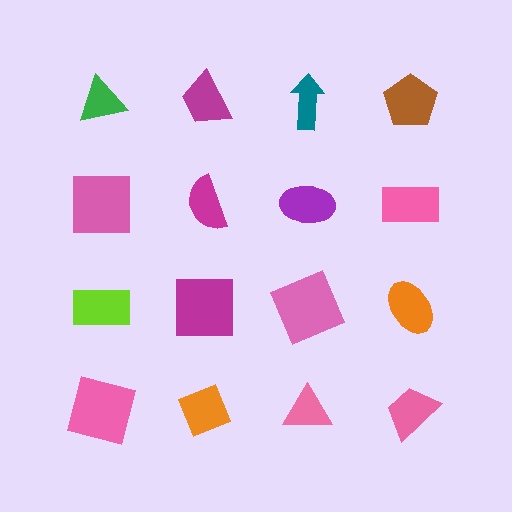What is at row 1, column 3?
A teal arrow.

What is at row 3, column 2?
A magenta square.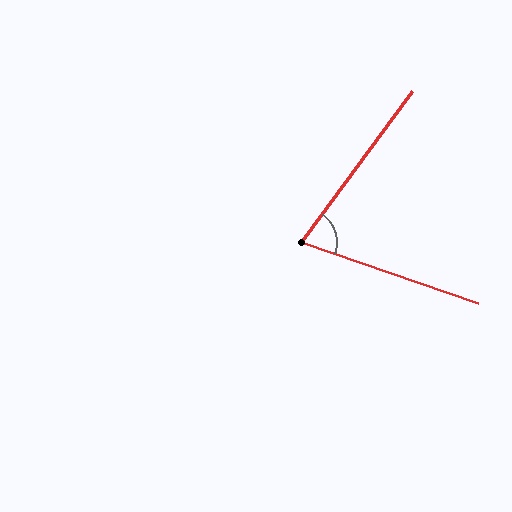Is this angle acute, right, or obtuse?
It is acute.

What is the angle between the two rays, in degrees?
Approximately 73 degrees.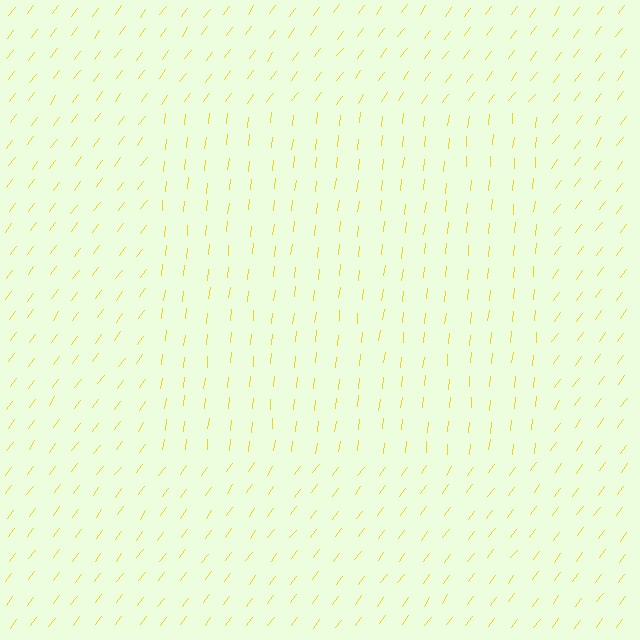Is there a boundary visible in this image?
Yes, there is a texture boundary formed by a change in line orientation.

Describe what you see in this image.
The image is filled with small yellow line segments. A rectangle region in the image has lines oriented differently from the surrounding lines, creating a visible texture boundary.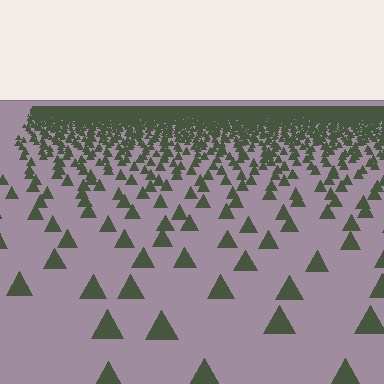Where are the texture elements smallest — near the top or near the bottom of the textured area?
Near the top.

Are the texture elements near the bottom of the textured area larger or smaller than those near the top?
Larger. Near the bottom, elements are closer to the viewer and appear at a bigger on-screen size.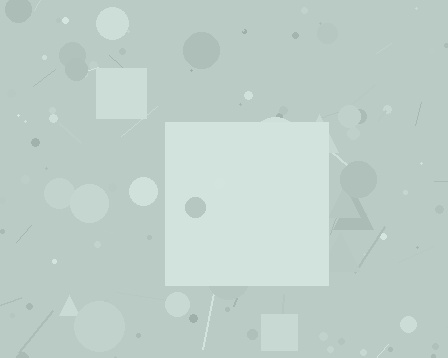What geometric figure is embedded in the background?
A square is embedded in the background.